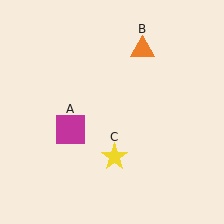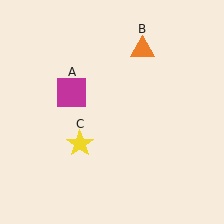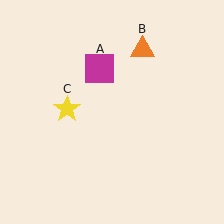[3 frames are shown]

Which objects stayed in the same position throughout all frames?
Orange triangle (object B) remained stationary.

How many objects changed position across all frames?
2 objects changed position: magenta square (object A), yellow star (object C).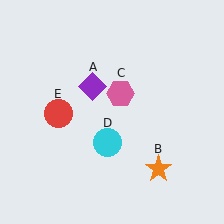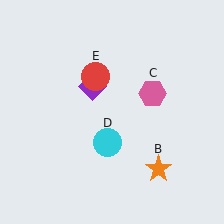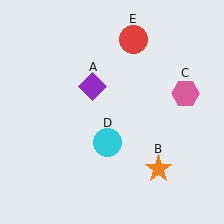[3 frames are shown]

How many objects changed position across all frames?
2 objects changed position: pink hexagon (object C), red circle (object E).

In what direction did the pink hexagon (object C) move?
The pink hexagon (object C) moved right.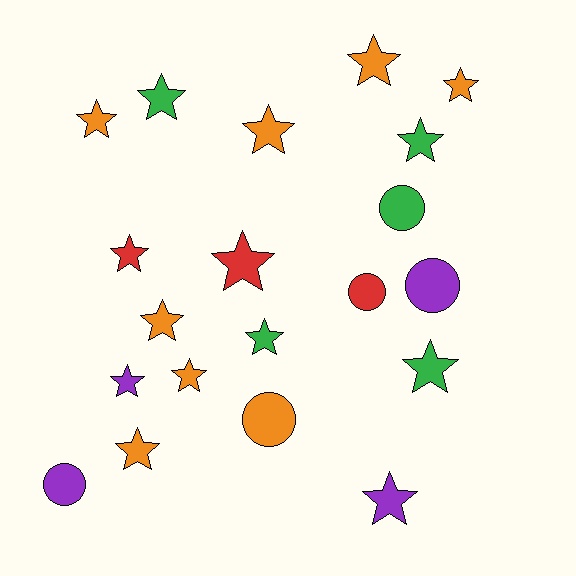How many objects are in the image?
There are 20 objects.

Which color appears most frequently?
Orange, with 8 objects.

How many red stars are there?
There are 2 red stars.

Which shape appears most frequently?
Star, with 15 objects.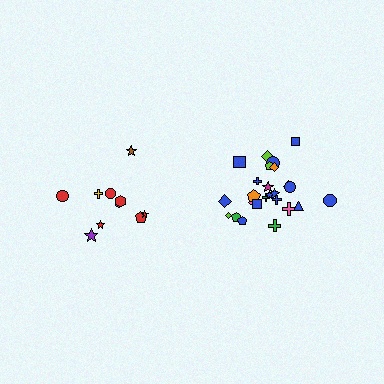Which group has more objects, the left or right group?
The right group.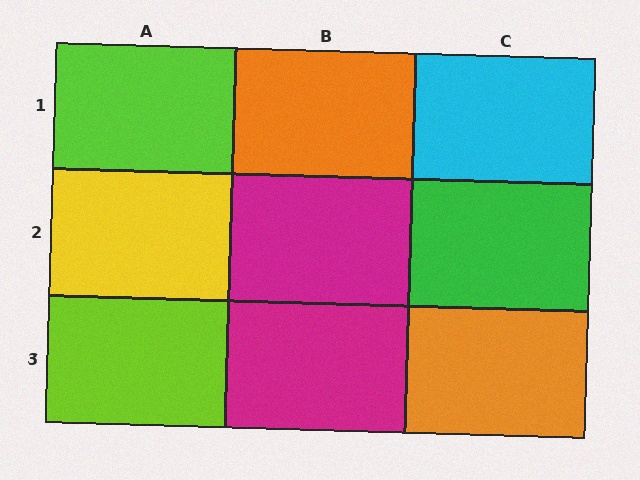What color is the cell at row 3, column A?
Lime.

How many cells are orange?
2 cells are orange.